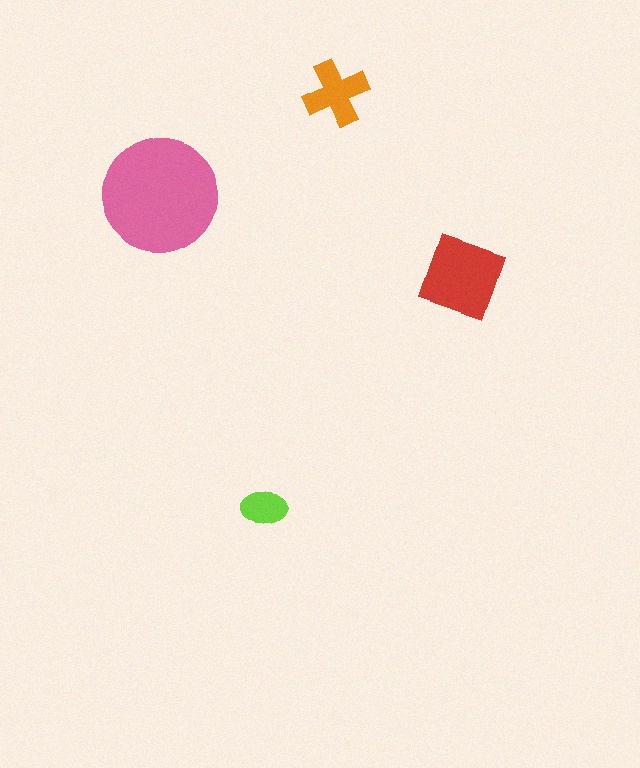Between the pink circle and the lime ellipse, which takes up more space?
The pink circle.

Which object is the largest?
The pink circle.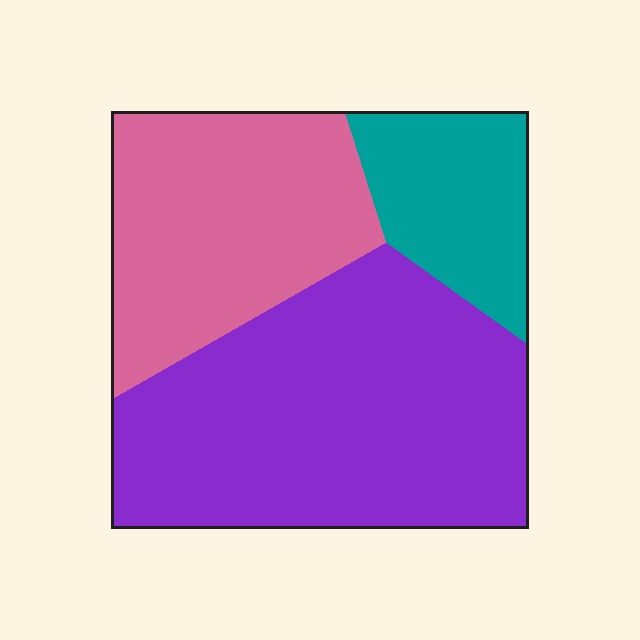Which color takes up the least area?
Teal, at roughly 15%.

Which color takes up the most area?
Purple, at roughly 50%.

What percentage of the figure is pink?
Pink takes up about one third (1/3) of the figure.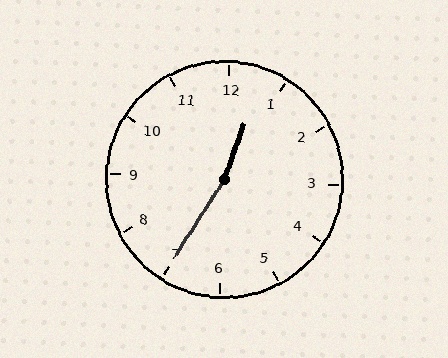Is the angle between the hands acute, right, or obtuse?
It is obtuse.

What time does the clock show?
12:35.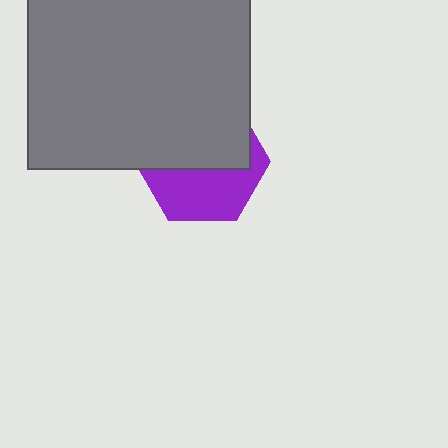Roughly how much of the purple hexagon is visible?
About half of it is visible (roughly 45%).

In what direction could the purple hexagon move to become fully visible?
The purple hexagon could move down. That would shift it out from behind the gray square entirely.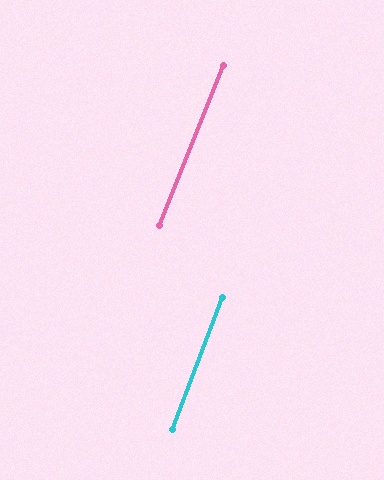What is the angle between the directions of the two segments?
Approximately 1 degree.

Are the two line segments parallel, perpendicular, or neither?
Parallel — their directions differ by only 1.5°.